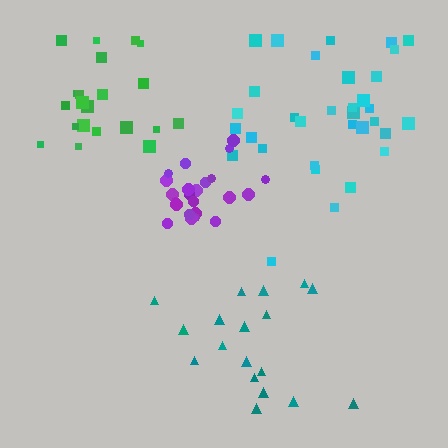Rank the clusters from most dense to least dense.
purple, green, teal, cyan.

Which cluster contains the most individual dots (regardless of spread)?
Cyan (33).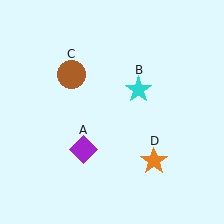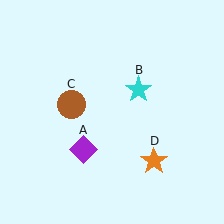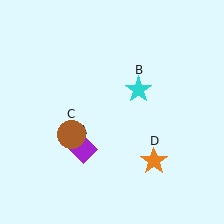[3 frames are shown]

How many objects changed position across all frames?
1 object changed position: brown circle (object C).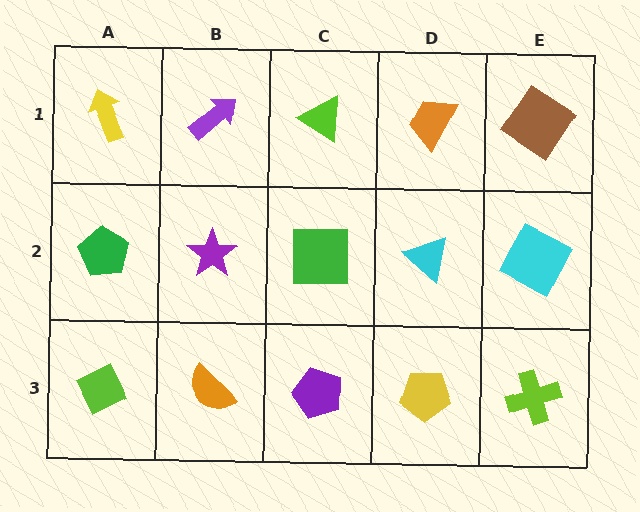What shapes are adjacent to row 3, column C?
A green square (row 2, column C), an orange semicircle (row 3, column B), a yellow pentagon (row 3, column D).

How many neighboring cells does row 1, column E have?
2.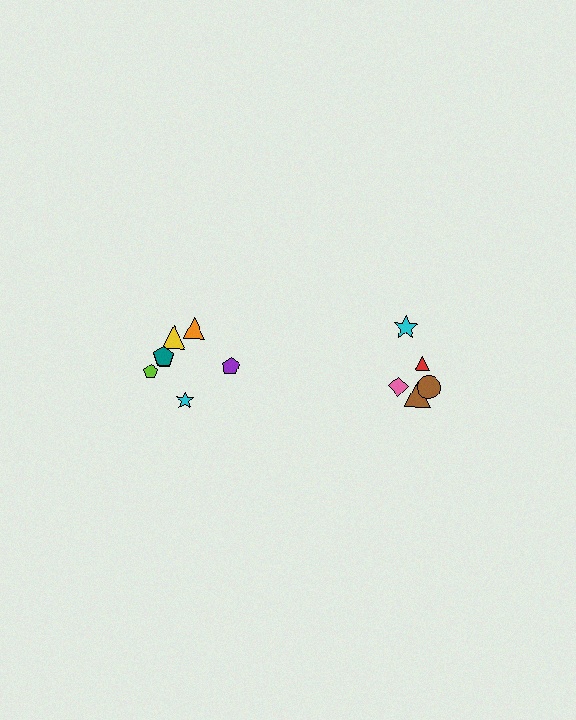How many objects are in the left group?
There are 7 objects.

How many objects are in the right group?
There are 5 objects.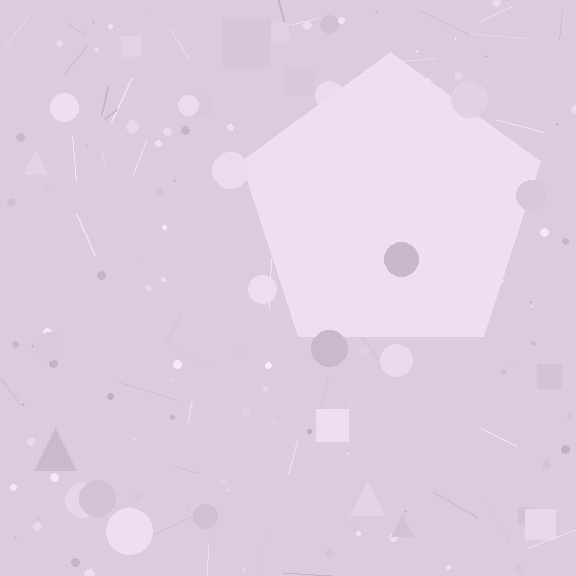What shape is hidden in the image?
A pentagon is hidden in the image.